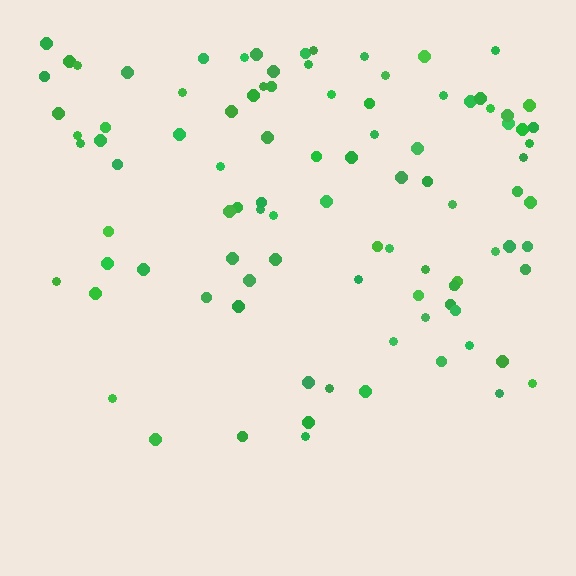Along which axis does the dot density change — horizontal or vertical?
Vertical.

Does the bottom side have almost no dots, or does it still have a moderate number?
Still a moderate number, just noticeably fewer than the top.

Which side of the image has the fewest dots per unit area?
The bottom.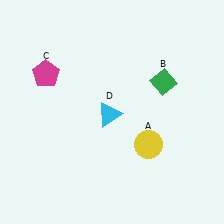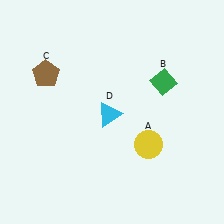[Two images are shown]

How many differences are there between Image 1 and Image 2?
There is 1 difference between the two images.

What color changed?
The pentagon (C) changed from magenta in Image 1 to brown in Image 2.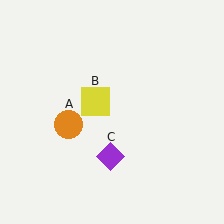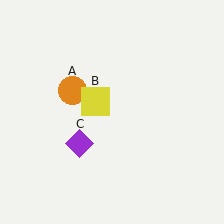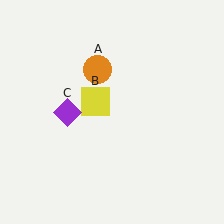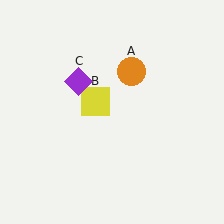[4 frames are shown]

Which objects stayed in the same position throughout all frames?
Yellow square (object B) remained stationary.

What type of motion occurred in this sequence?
The orange circle (object A), purple diamond (object C) rotated clockwise around the center of the scene.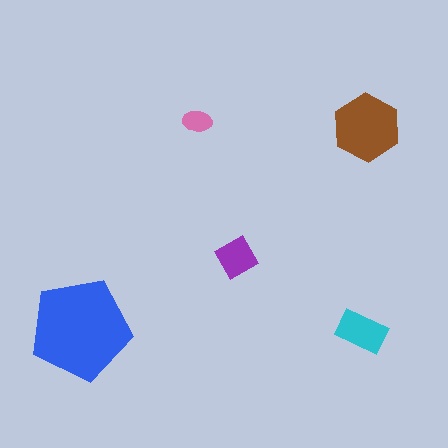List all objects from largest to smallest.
The blue pentagon, the brown hexagon, the cyan rectangle, the purple diamond, the pink ellipse.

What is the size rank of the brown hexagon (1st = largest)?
2nd.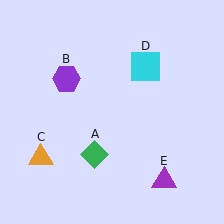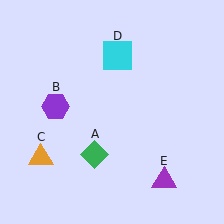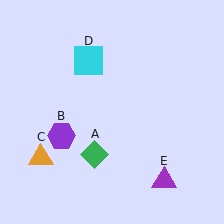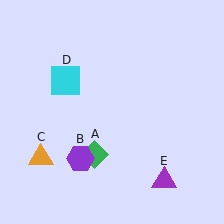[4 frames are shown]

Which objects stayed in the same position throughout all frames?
Green diamond (object A) and orange triangle (object C) and purple triangle (object E) remained stationary.